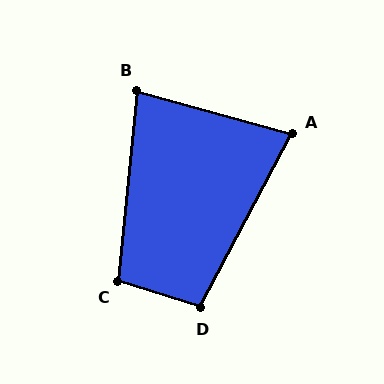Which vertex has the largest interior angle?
C, at approximately 102 degrees.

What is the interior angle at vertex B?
Approximately 80 degrees (acute).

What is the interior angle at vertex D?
Approximately 100 degrees (obtuse).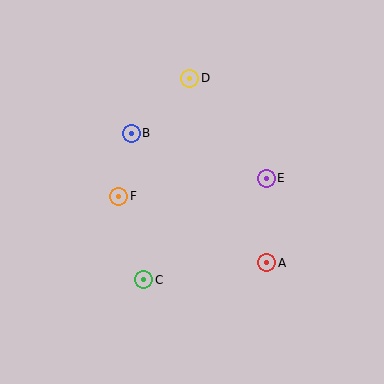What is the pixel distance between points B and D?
The distance between B and D is 80 pixels.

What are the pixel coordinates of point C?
Point C is at (144, 280).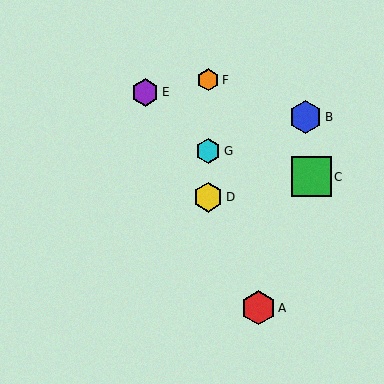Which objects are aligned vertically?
Objects D, F, G are aligned vertically.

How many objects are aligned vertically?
3 objects (D, F, G) are aligned vertically.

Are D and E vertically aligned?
No, D is at x≈208 and E is at x≈145.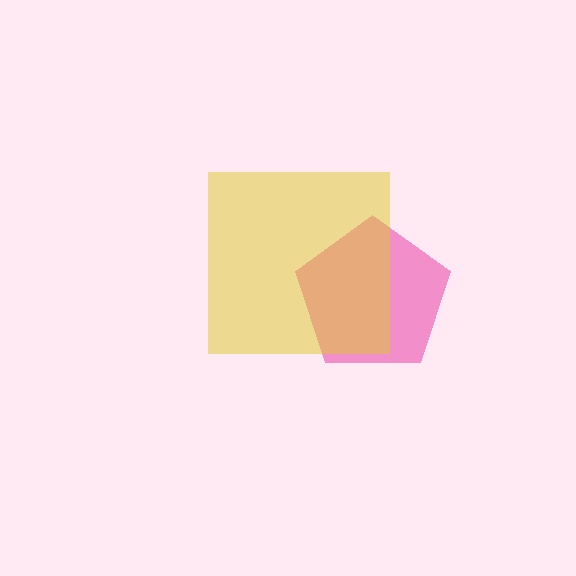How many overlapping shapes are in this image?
There are 2 overlapping shapes in the image.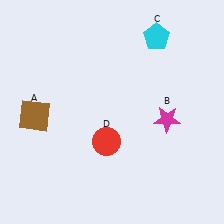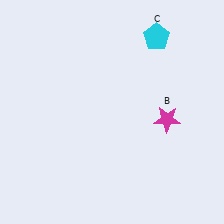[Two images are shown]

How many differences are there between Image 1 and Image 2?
There are 2 differences between the two images.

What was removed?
The brown square (A), the red circle (D) were removed in Image 2.